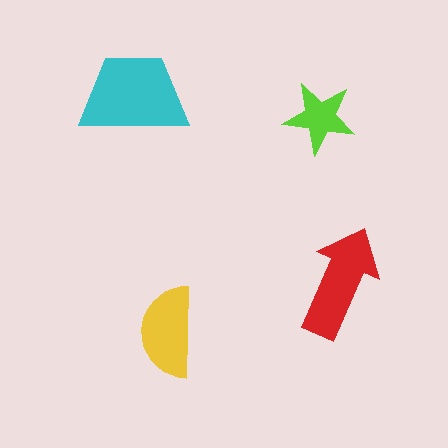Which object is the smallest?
The lime star.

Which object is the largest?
The cyan trapezoid.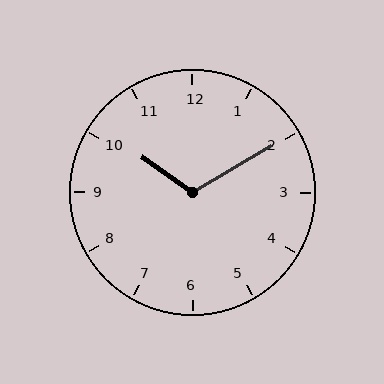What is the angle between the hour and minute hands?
Approximately 115 degrees.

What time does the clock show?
10:10.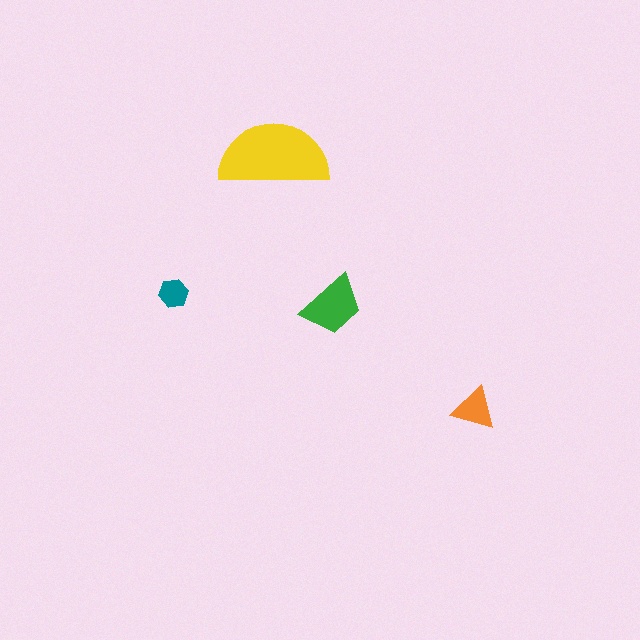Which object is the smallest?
The teal hexagon.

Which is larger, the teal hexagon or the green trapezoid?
The green trapezoid.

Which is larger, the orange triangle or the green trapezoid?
The green trapezoid.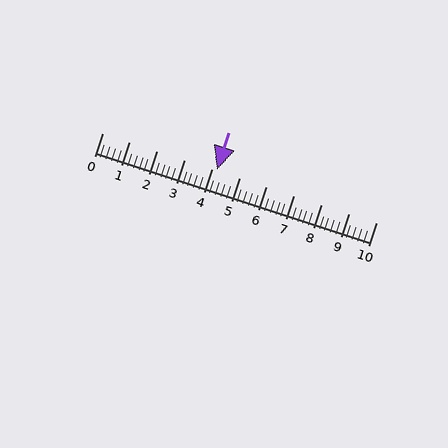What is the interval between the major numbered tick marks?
The major tick marks are spaced 1 units apart.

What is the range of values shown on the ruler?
The ruler shows values from 0 to 10.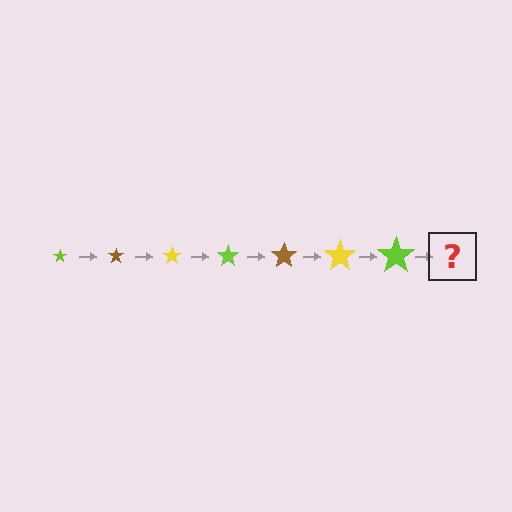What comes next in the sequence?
The next element should be a brown star, larger than the previous one.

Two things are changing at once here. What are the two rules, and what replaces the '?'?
The two rules are that the star grows larger each step and the color cycles through lime, brown, and yellow. The '?' should be a brown star, larger than the previous one.